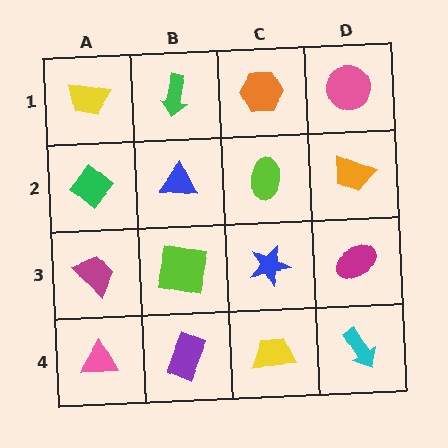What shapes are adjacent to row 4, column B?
A lime square (row 3, column B), a pink triangle (row 4, column A), a yellow trapezoid (row 4, column C).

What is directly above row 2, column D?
A pink circle.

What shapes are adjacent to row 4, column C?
A blue star (row 3, column C), a purple rectangle (row 4, column B), a cyan arrow (row 4, column D).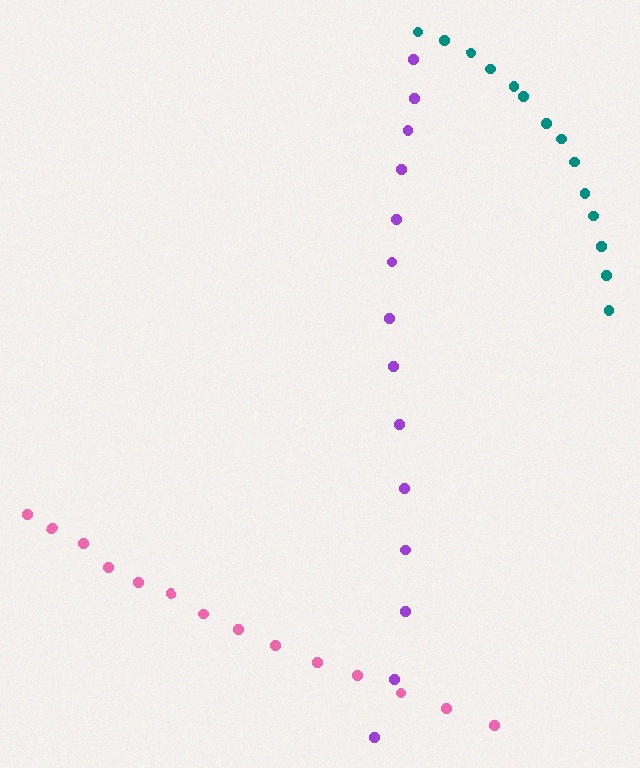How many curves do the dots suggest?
There are 3 distinct paths.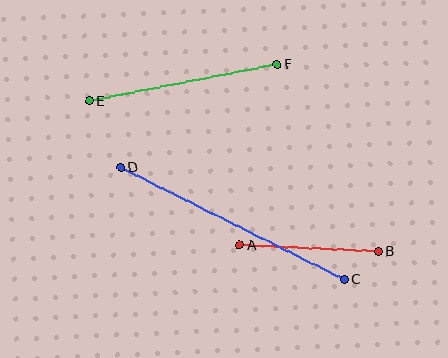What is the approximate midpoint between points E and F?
The midpoint is at approximately (183, 83) pixels.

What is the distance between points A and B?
The distance is approximately 139 pixels.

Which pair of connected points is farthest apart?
Points C and D are farthest apart.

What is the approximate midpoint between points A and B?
The midpoint is at approximately (309, 248) pixels.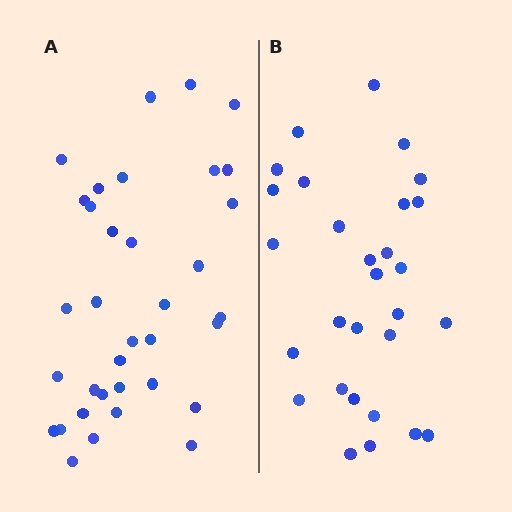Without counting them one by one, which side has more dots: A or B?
Region A (the left region) has more dots.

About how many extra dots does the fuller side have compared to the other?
Region A has about 6 more dots than region B.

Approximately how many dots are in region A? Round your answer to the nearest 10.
About 40 dots. (The exact count is 35, which rounds to 40.)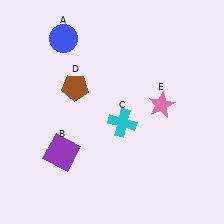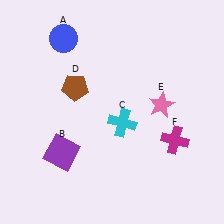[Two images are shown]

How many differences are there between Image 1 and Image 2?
There is 1 difference between the two images.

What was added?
A magenta cross (F) was added in Image 2.